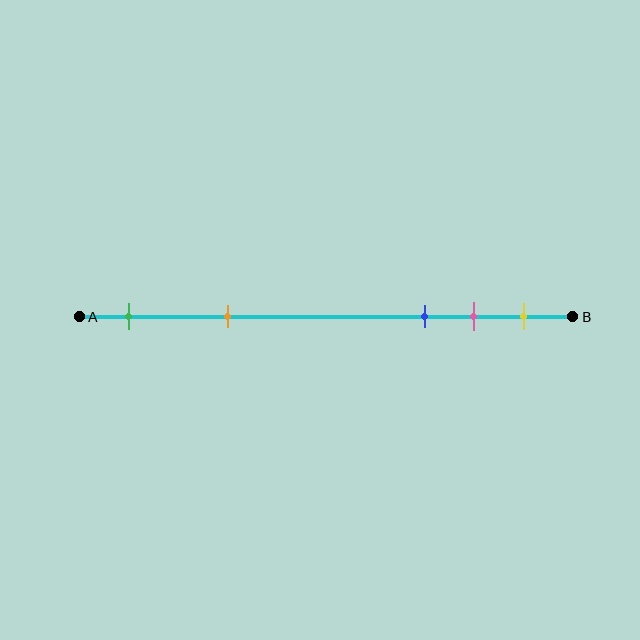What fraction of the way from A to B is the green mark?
The green mark is approximately 10% (0.1) of the way from A to B.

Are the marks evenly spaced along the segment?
No, the marks are not evenly spaced.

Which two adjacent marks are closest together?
The pink and yellow marks are the closest adjacent pair.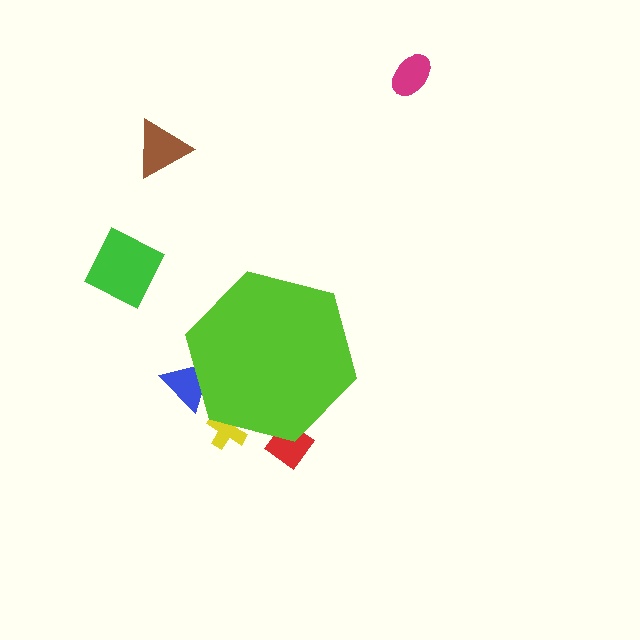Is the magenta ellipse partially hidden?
No, the magenta ellipse is fully visible.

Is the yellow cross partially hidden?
Yes, the yellow cross is partially hidden behind the lime hexagon.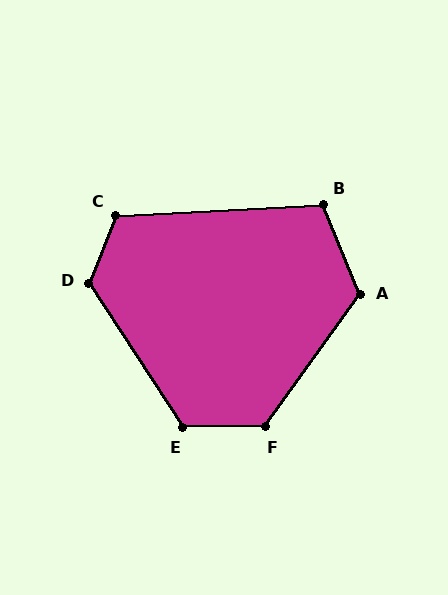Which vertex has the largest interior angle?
F, at approximately 125 degrees.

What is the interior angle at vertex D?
Approximately 125 degrees (obtuse).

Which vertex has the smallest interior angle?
B, at approximately 109 degrees.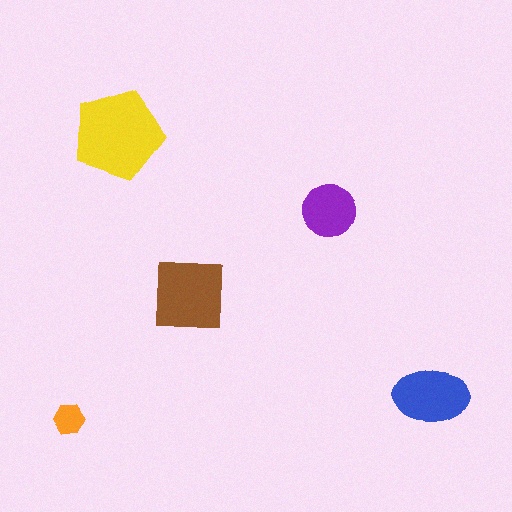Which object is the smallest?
The orange hexagon.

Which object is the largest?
The yellow pentagon.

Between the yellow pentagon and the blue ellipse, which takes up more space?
The yellow pentagon.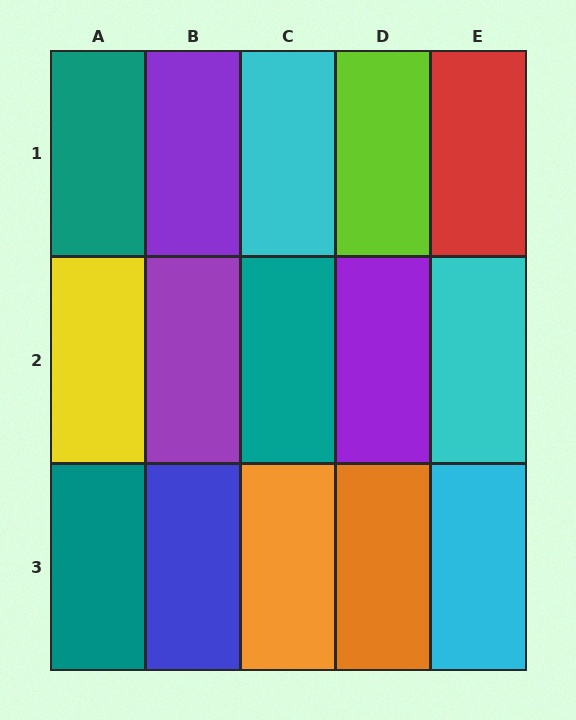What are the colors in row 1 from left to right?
Teal, purple, cyan, lime, red.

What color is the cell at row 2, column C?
Teal.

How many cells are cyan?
3 cells are cyan.